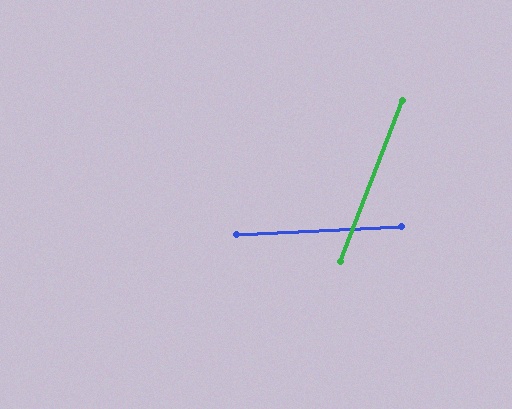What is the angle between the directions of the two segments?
Approximately 66 degrees.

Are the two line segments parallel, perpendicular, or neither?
Neither parallel nor perpendicular — they differ by about 66°.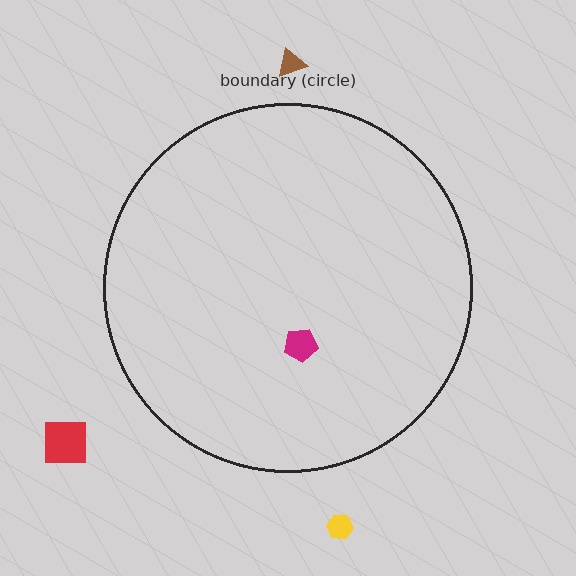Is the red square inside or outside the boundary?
Outside.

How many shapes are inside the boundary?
1 inside, 3 outside.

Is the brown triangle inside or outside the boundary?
Outside.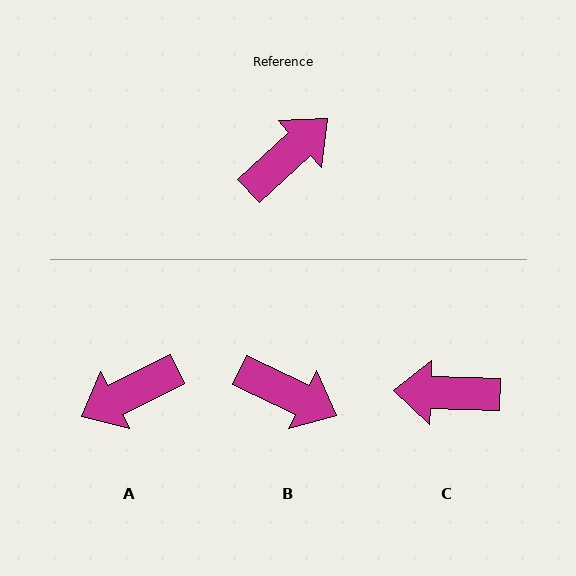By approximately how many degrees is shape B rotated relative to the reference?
Approximately 68 degrees clockwise.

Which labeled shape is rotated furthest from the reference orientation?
A, about 164 degrees away.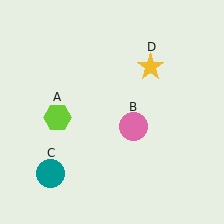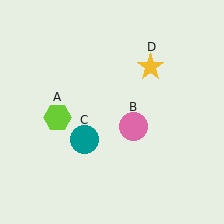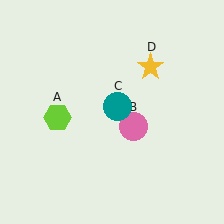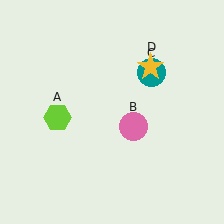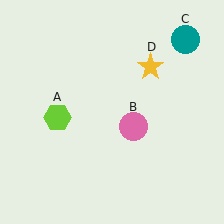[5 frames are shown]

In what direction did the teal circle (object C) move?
The teal circle (object C) moved up and to the right.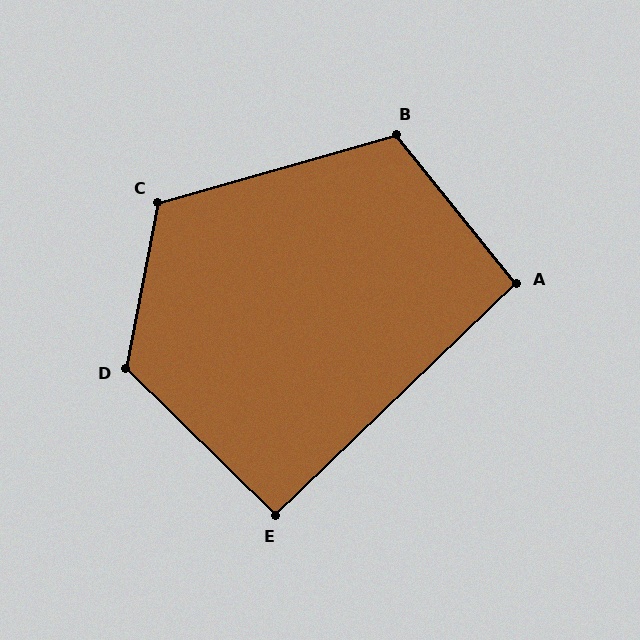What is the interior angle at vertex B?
Approximately 113 degrees (obtuse).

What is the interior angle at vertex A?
Approximately 95 degrees (approximately right).